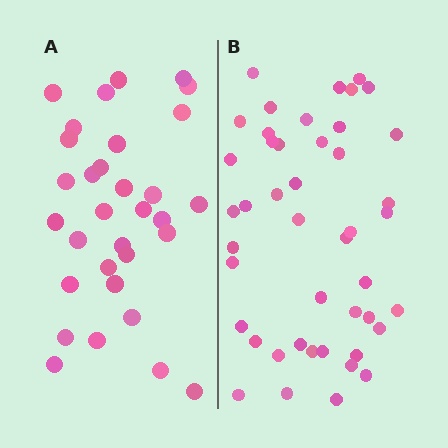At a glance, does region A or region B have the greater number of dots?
Region B (the right region) has more dots.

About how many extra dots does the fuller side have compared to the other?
Region B has approximately 15 more dots than region A.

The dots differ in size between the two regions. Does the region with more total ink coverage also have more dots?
No. Region A has more total ink coverage because its dots are larger, but region B actually contains more individual dots. Total area can be misleading — the number of items is what matters here.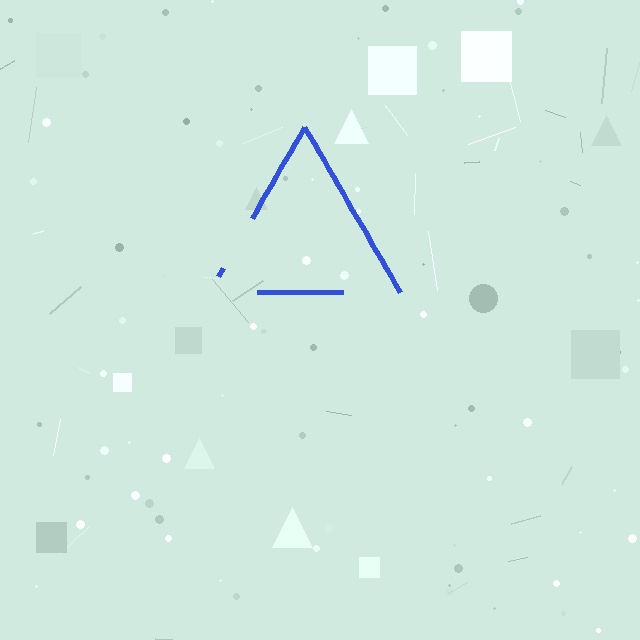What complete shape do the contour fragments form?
The contour fragments form a triangle.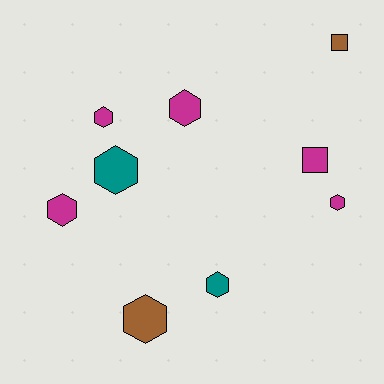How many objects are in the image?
There are 9 objects.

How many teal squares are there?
There are no teal squares.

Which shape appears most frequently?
Hexagon, with 7 objects.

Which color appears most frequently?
Magenta, with 5 objects.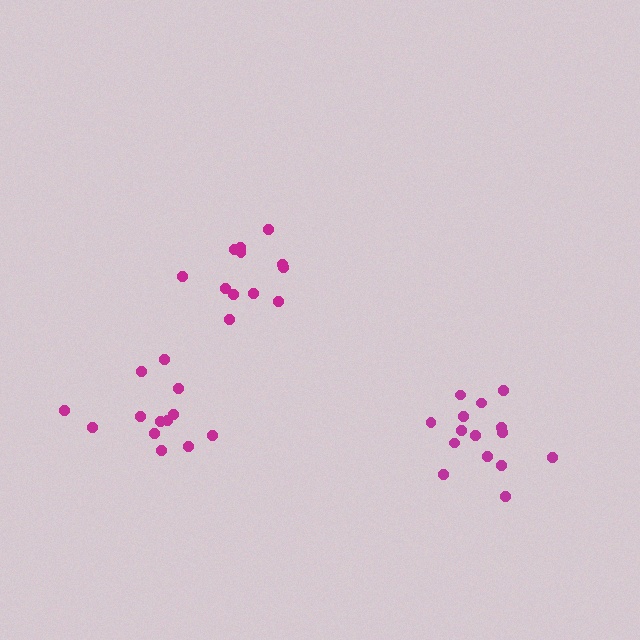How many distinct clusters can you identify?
There are 3 distinct clusters.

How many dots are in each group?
Group 1: 12 dots, Group 2: 13 dots, Group 3: 15 dots (40 total).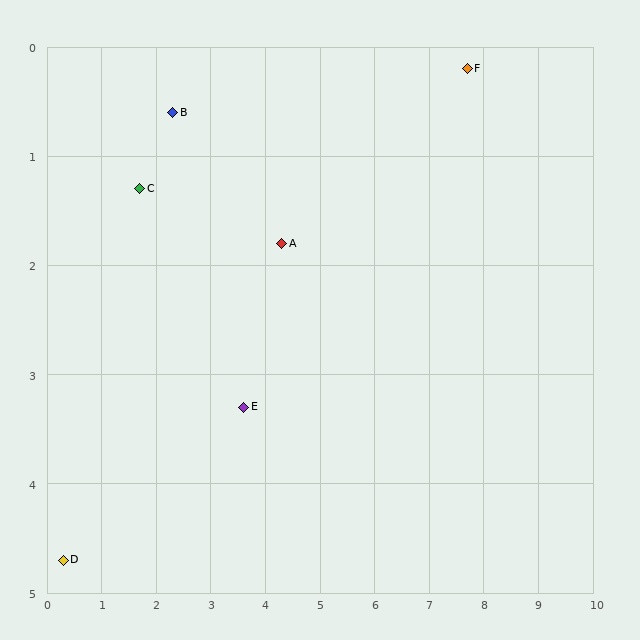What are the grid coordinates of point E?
Point E is at approximately (3.6, 3.3).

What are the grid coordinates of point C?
Point C is at approximately (1.7, 1.3).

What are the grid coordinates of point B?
Point B is at approximately (2.3, 0.6).